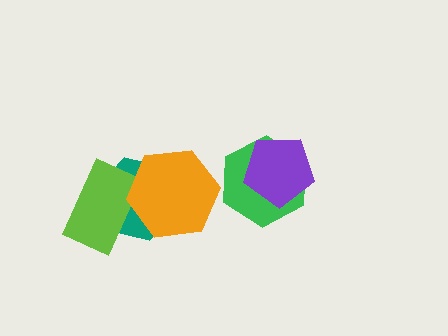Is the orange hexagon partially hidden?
No, no other shape covers it.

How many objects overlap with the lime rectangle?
2 objects overlap with the lime rectangle.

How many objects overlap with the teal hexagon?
2 objects overlap with the teal hexagon.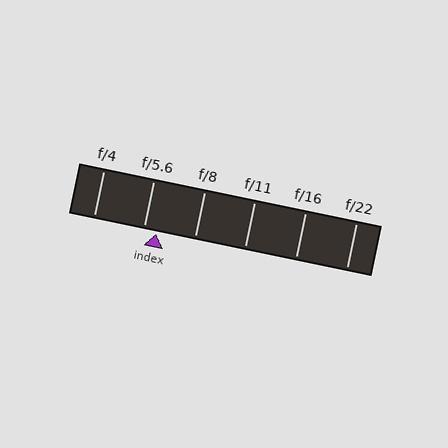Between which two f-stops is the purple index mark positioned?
The index mark is between f/5.6 and f/8.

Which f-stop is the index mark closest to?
The index mark is closest to f/5.6.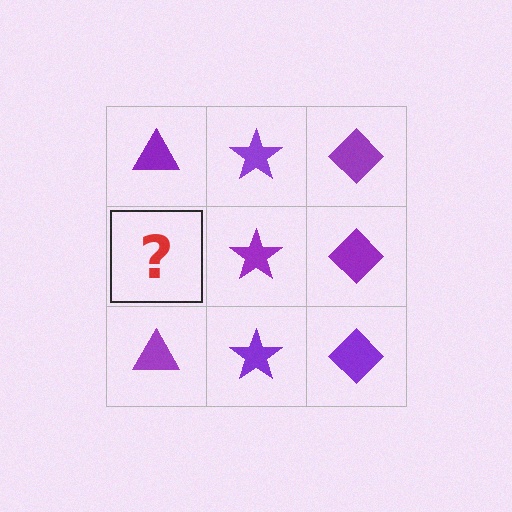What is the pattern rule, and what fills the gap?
The rule is that each column has a consistent shape. The gap should be filled with a purple triangle.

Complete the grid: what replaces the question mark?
The question mark should be replaced with a purple triangle.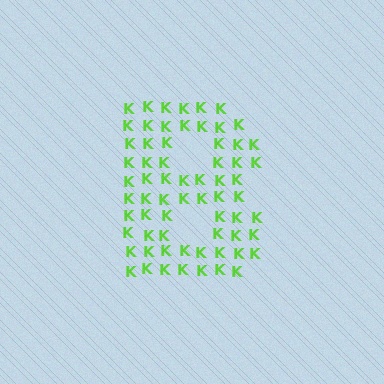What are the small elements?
The small elements are letter K's.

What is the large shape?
The large shape is the letter B.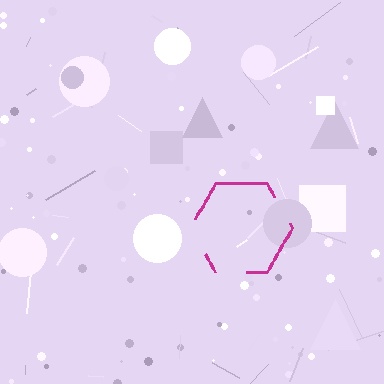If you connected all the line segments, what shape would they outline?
They would outline a hexagon.